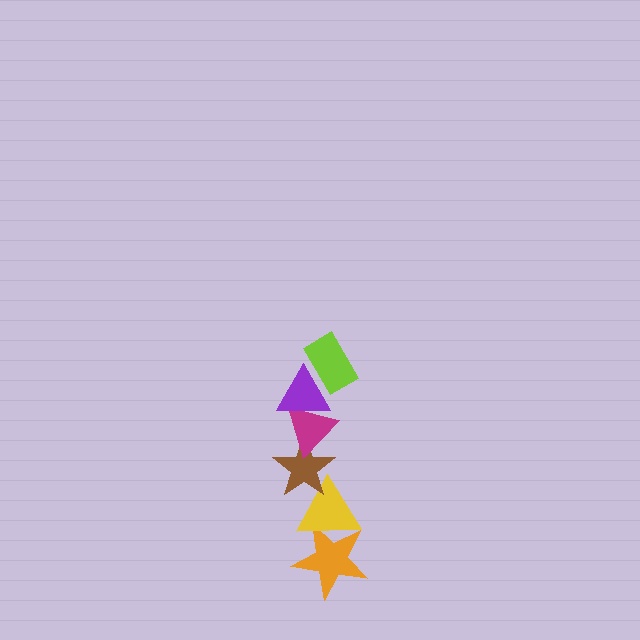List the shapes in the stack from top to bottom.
From top to bottom: the lime rectangle, the purple triangle, the magenta triangle, the brown star, the yellow triangle, the orange star.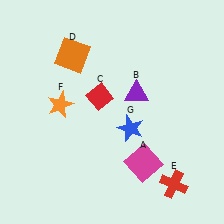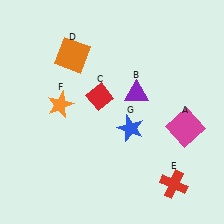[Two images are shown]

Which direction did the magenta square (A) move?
The magenta square (A) moved right.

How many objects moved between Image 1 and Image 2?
1 object moved between the two images.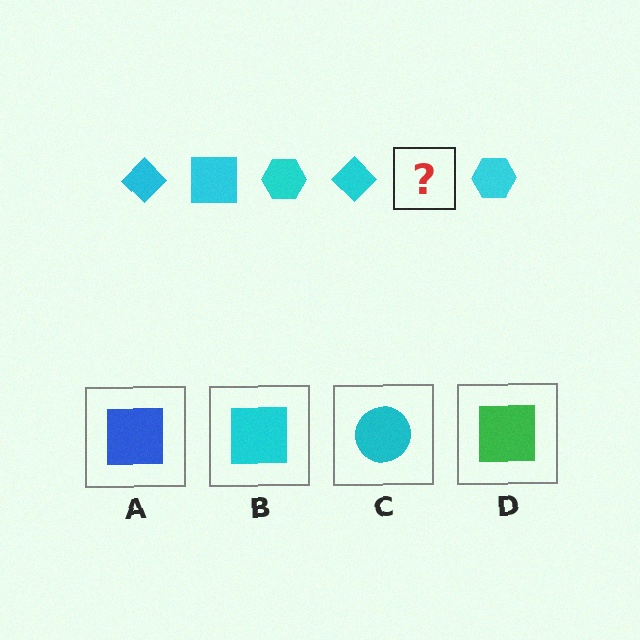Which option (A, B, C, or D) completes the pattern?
B.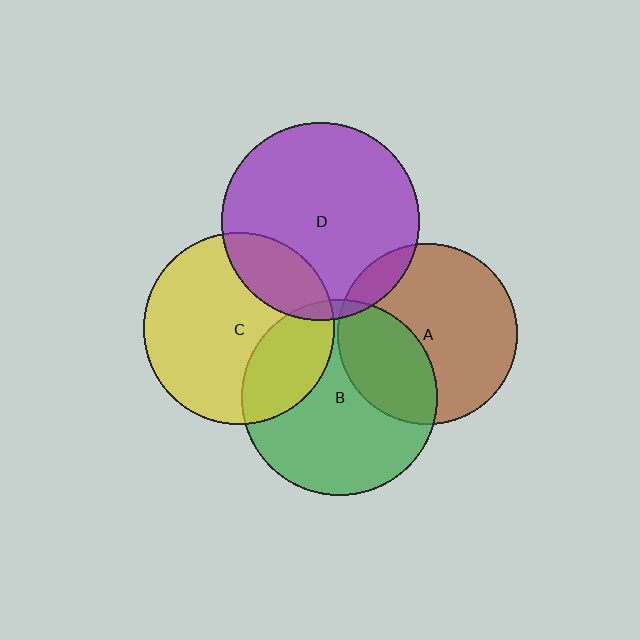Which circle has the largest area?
Circle D (purple).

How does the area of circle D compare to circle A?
Approximately 1.2 times.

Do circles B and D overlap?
Yes.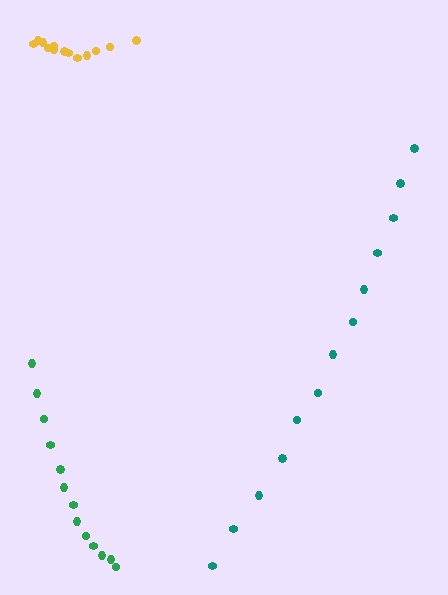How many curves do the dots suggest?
There are 3 distinct paths.